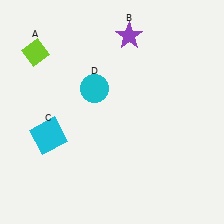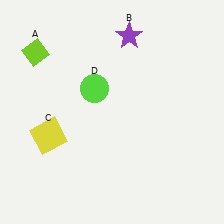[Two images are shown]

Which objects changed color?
C changed from cyan to yellow. D changed from cyan to lime.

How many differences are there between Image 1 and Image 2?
There are 2 differences between the two images.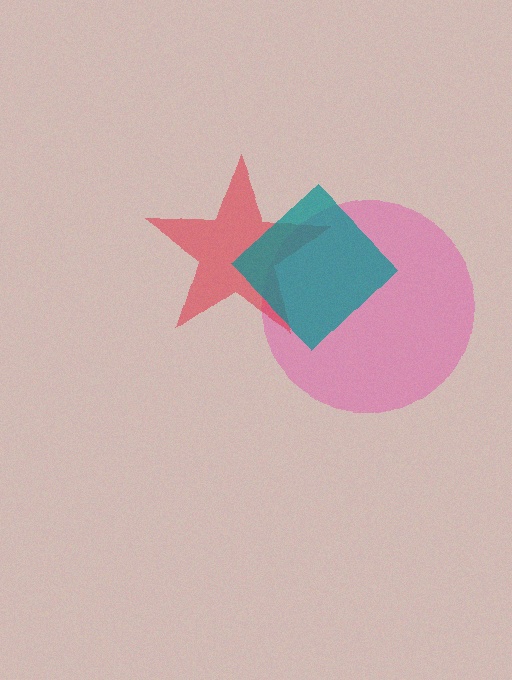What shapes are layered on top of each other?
The layered shapes are: a pink circle, a red star, a teal diamond.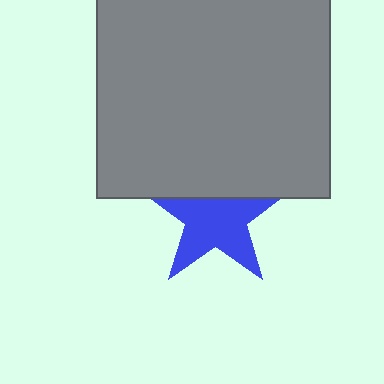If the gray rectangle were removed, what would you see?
You would see the complete blue star.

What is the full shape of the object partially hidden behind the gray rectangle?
The partially hidden object is a blue star.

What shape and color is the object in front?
The object in front is a gray rectangle.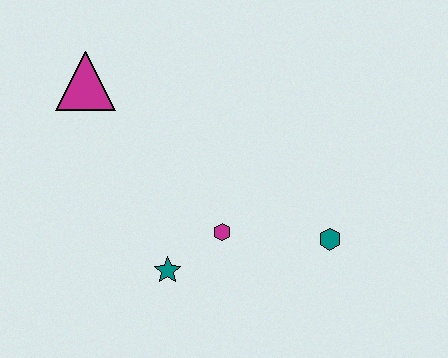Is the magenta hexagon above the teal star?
Yes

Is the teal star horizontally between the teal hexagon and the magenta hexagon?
No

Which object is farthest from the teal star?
The magenta triangle is farthest from the teal star.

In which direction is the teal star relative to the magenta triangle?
The teal star is below the magenta triangle.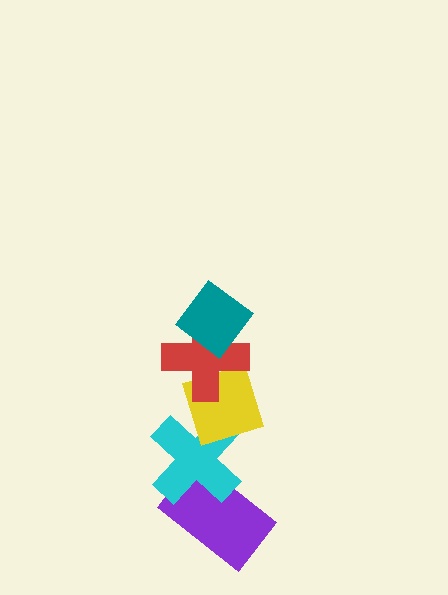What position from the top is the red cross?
The red cross is 2nd from the top.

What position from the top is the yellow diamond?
The yellow diamond is 3rd from the top.